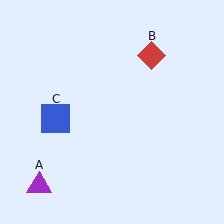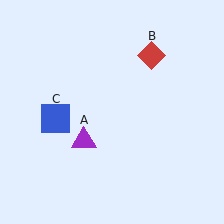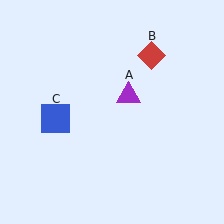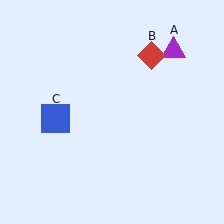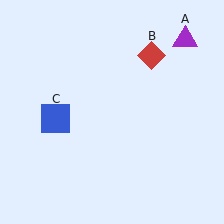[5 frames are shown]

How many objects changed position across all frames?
1 object changed position: purple triangle (object A).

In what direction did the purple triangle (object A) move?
The purple triangle (object A) moved up and to the right.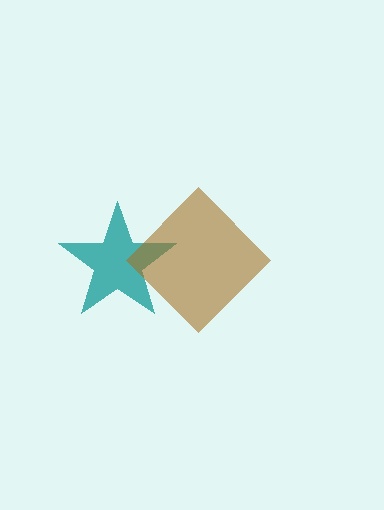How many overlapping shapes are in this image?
There are 2 overlapping shapes in the image.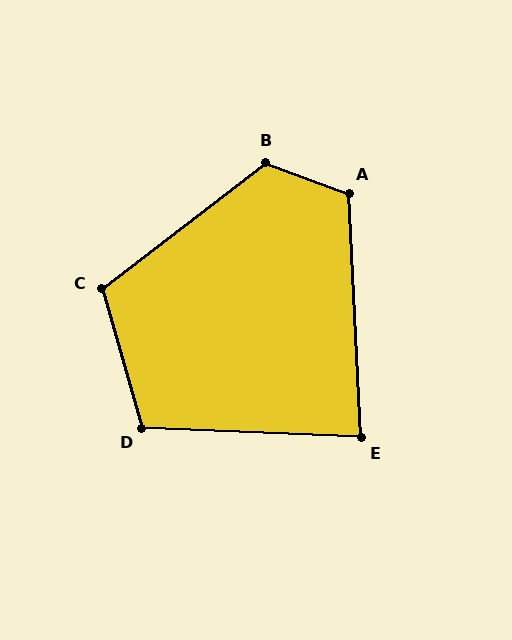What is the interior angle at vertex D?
Approximately 108 degrees (obtuse).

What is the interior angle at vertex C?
Approximately 112 degrees (obtuse).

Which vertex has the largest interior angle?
B, at approximately 123 degrees.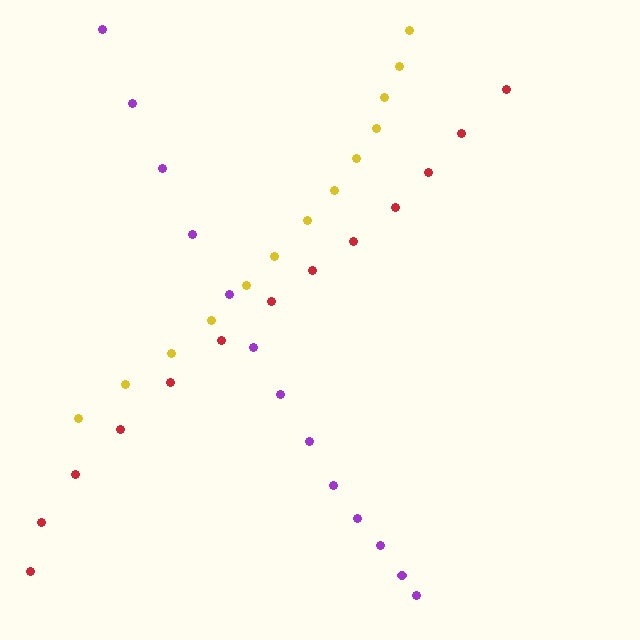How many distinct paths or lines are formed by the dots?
There are 3 distinct paths.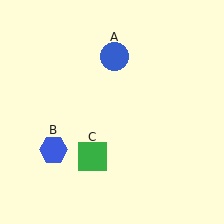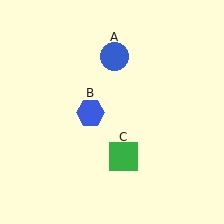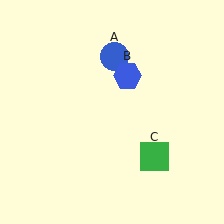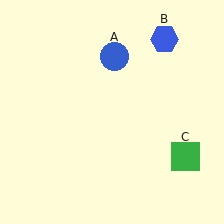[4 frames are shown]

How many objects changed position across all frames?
2 objects changed position: blue hexagon (object B), green square (object C).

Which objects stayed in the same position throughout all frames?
Blue circle (object A) remained stationary.